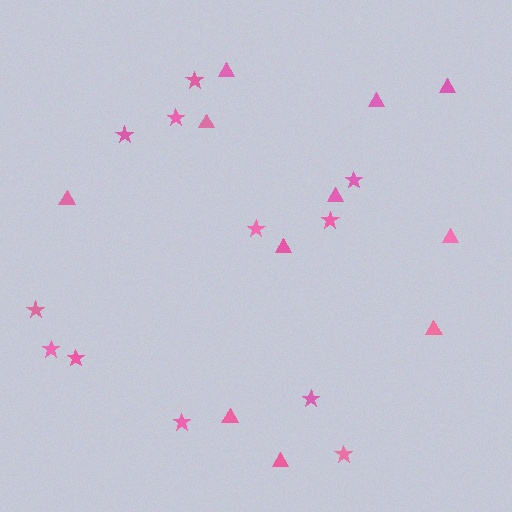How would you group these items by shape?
There are 2 groups: one group of triangles (11) and one group of stars (12).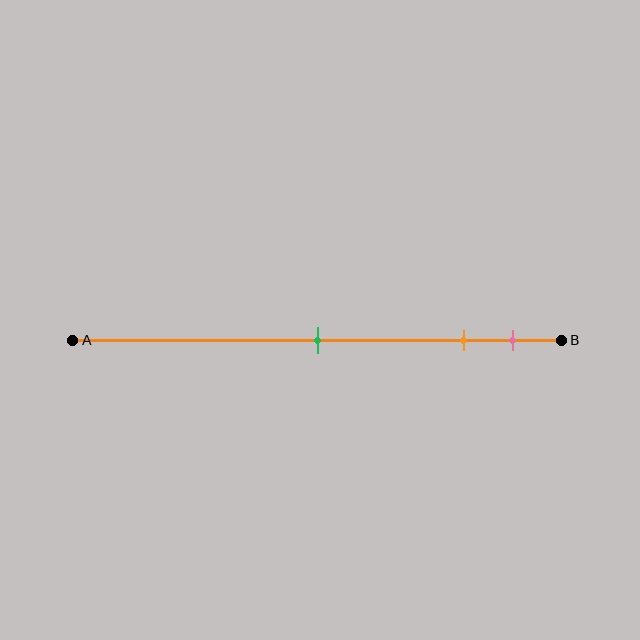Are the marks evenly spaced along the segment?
No, the marks are not evenly spaced.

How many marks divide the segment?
There are 3 marks dividing the segment.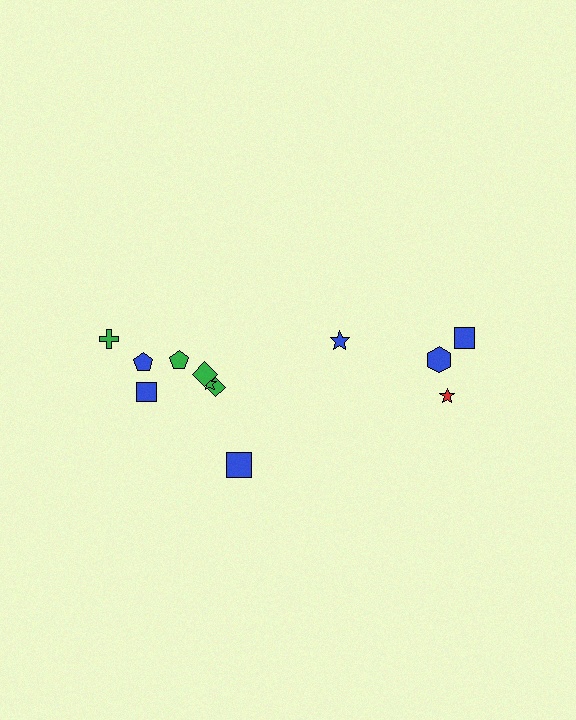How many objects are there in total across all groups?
There are 12 objects.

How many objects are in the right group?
There are 4 objects.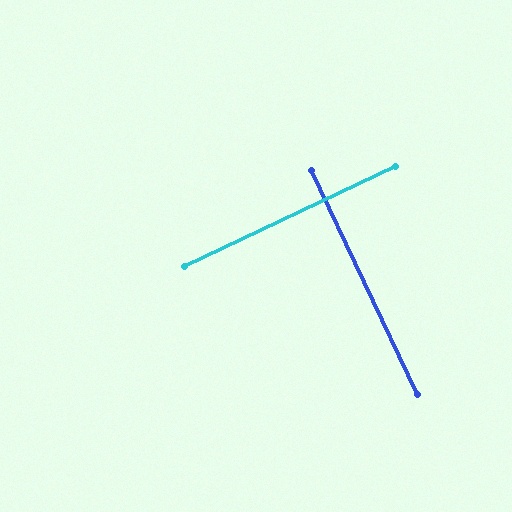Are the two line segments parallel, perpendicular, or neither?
Perpendicular — they meet at approximately 90°.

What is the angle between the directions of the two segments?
Approximately 90 degrees.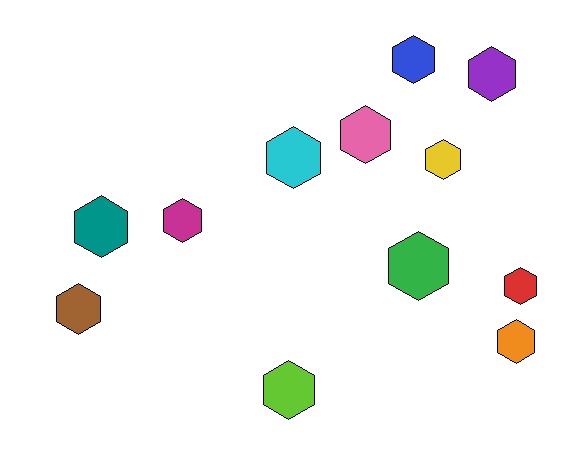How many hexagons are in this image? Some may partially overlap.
There are 12 hexagons.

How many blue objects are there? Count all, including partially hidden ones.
There is 1 blue object.